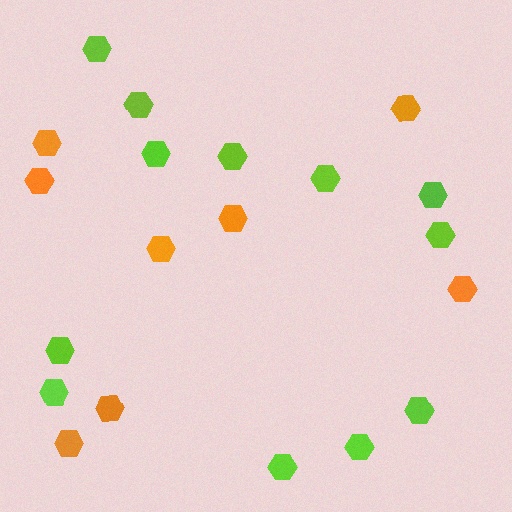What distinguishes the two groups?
There are 2 groups: one group of orange hexagons (8) and one group of lime hexagons (12).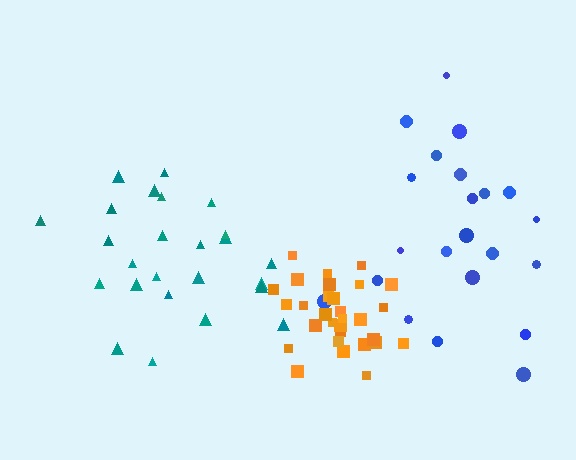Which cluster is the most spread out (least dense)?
Blue.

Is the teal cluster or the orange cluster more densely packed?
Orange.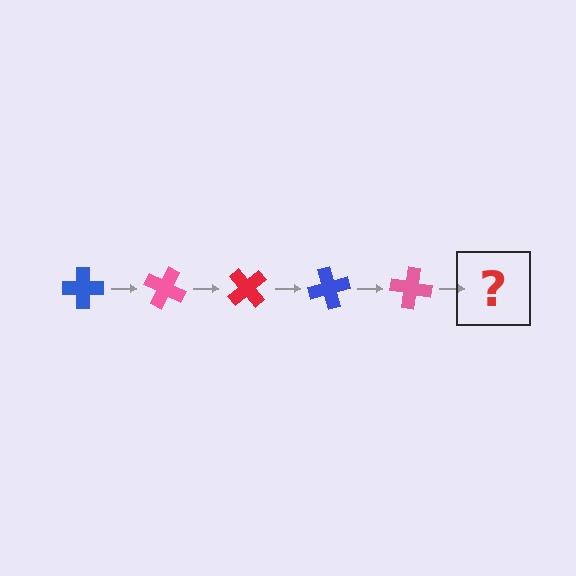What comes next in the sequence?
The next element should be a red cross, rotated 125 degrees from the start.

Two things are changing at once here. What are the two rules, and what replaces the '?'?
The two rules are that it rotates 25 degrees each step and the color cycles through blue, pink, and red. The '?' should be a red cross, rotated 125 degrees from the start.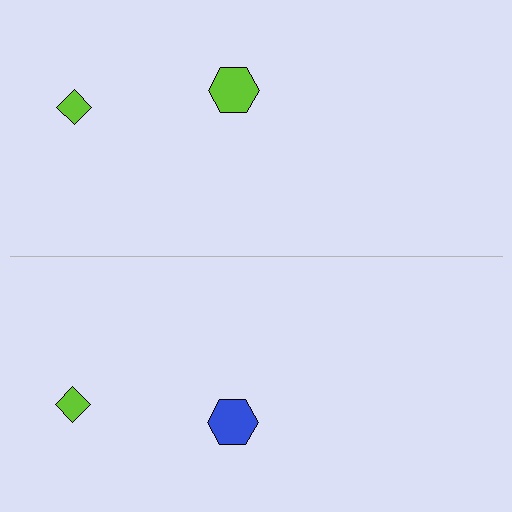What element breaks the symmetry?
The blue hexagon on the bottom side breaks the symmetry — its mirror counterpart is lime.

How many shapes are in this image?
There are 4 shapes in this image.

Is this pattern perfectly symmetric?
No, the pattern is not perfectly symmetric. The blue hexagon on the bottom side breaks the symmetry — its mirror counterpart is lime.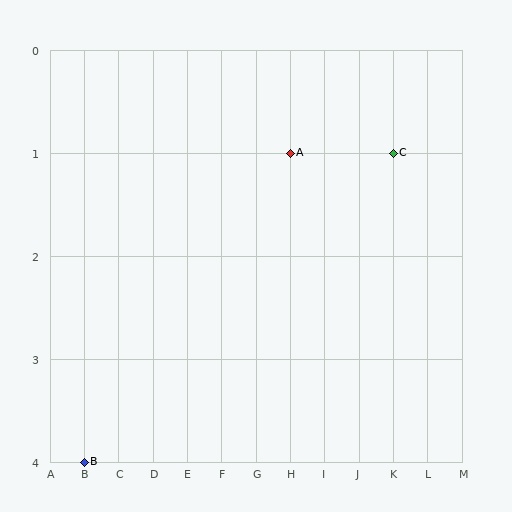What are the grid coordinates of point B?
Point B is at grid coordinates (B, 4).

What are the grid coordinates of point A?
Point A is at grid coordinates (H, 1).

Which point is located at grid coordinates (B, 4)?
Point B is at (B, 4).